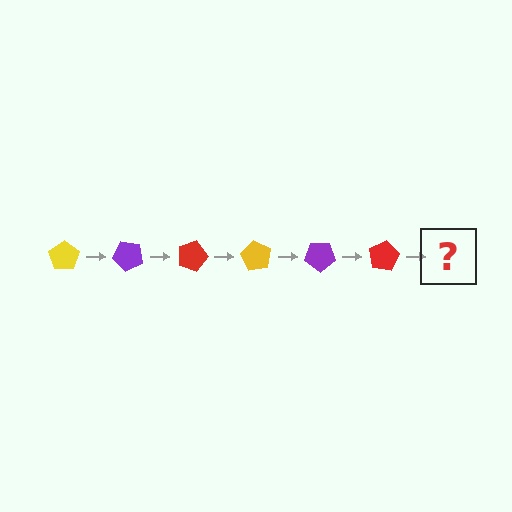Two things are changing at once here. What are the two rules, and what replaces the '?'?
The two rules are that it rotates 45 degrees each step and the color cycles through yellow, purple, and red. The '?' should be a yellow pentagon, rotated 270 degrees from the start.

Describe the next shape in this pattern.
It should be a yellow pentagon, rotated 270 degrees from the start.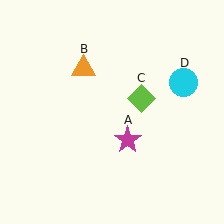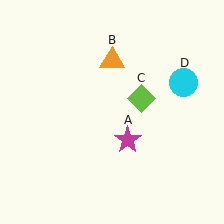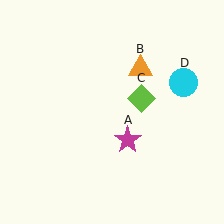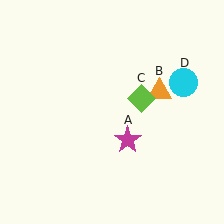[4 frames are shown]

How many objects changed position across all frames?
1 object changed position: orange triangle (object B).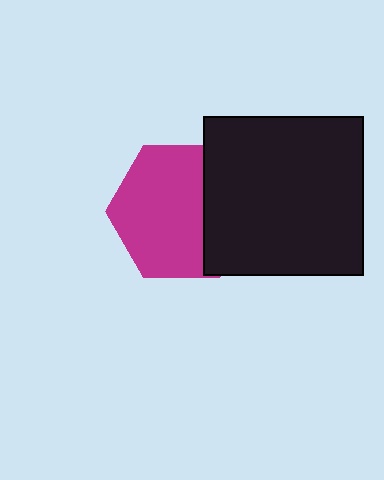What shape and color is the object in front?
The object in front is a black square.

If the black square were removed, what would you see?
You would see the complete magenta hexagon.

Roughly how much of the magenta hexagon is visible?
Most of it is visible (roughly 69%).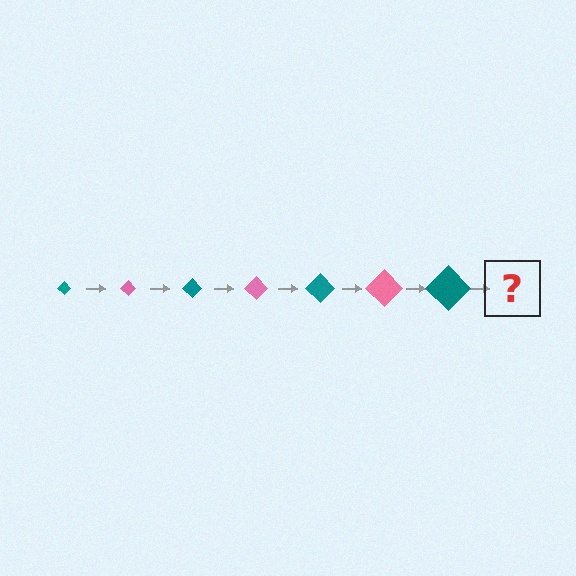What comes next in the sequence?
The next element should be a pink diamond, larger than the previous one.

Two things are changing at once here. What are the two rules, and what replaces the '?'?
The two rules are that the diamond grows larger each step and the color cycles through teal and pink. The '?' should be a pink diamond, larger than the previous one.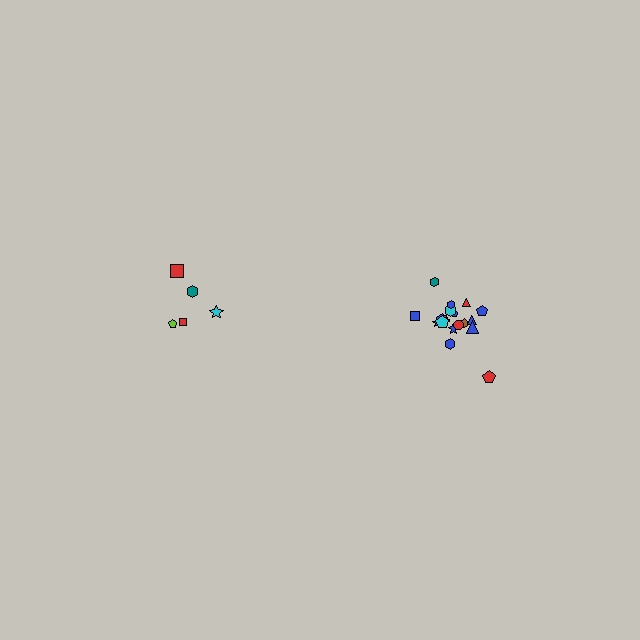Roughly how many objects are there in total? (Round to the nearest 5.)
Roughly 25 objects in total.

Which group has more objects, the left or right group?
The right group.